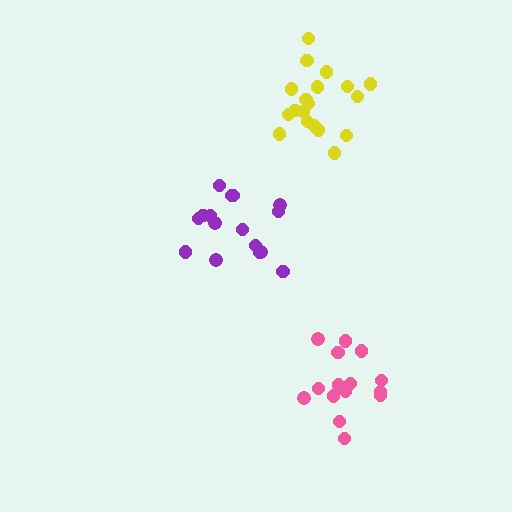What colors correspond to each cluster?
The clusters are colored: pink, yellow, purple.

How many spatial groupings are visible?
There are 3 spatial groupings.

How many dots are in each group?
Group 1: 15 dots, Group 2: 19 dots, Group 3: 16 dots (50 total).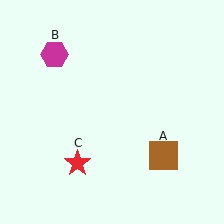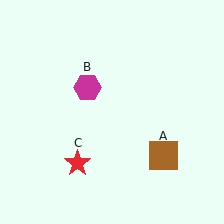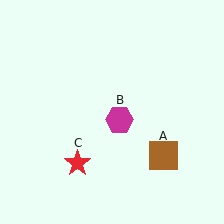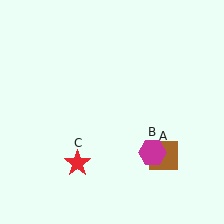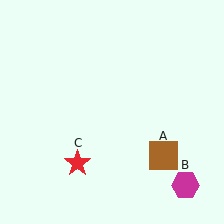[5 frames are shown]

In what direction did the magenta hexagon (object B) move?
The magenta hexagon (object B) moved down and to the right.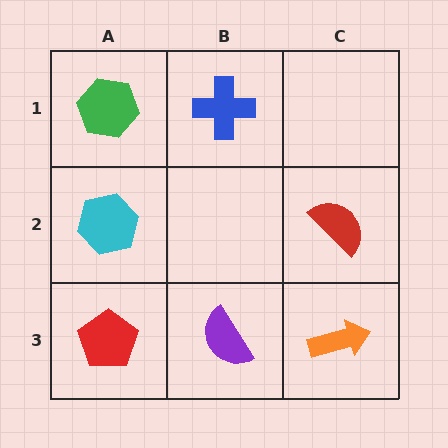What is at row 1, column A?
A green hexagon.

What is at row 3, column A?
A red pentagon.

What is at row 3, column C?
An orange arrow.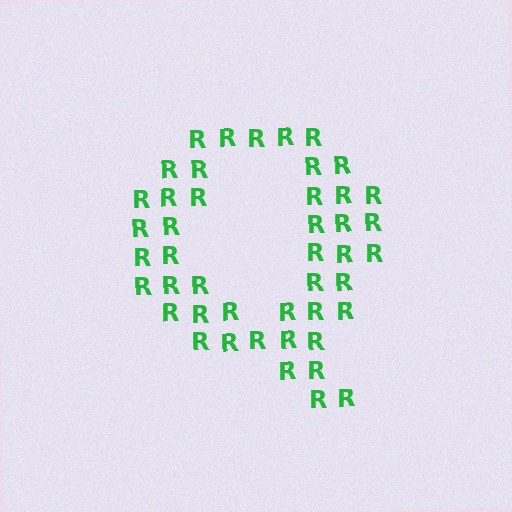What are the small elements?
The small elements are letter R's.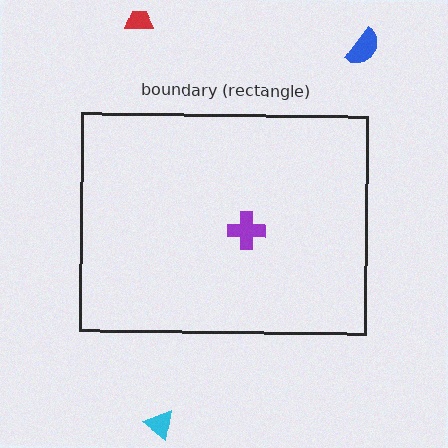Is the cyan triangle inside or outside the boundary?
Outside.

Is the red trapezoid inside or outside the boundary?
Outside.